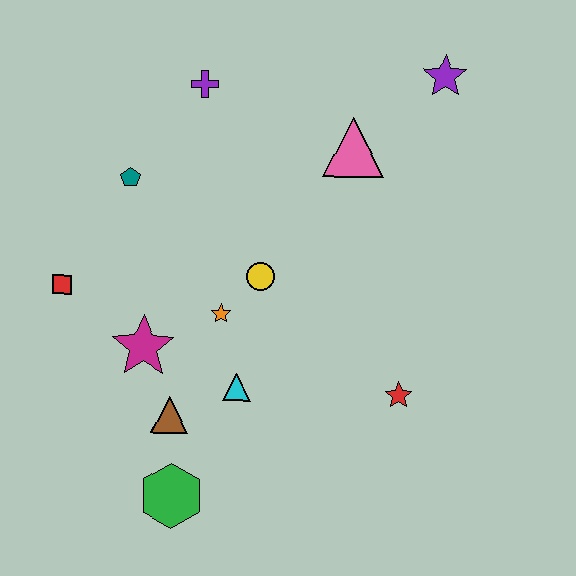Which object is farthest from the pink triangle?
The green hexagon is farthest from the pink triangle.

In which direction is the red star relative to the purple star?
The red star is below the purple star.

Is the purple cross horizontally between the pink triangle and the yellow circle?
No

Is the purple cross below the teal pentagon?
No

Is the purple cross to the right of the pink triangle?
No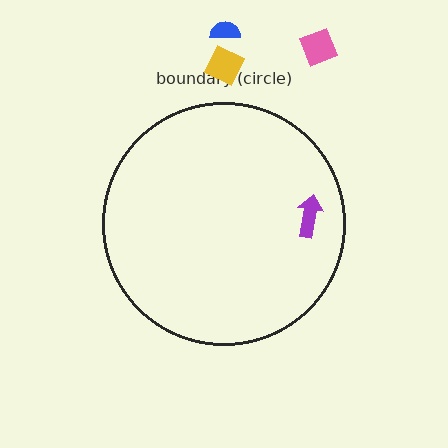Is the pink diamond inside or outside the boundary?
Outside.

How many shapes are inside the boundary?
1 inside, 3 outside.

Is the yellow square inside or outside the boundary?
Outside.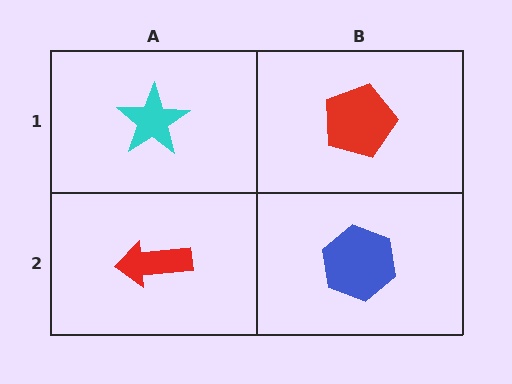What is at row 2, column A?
A red arrow.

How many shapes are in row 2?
2 shapes.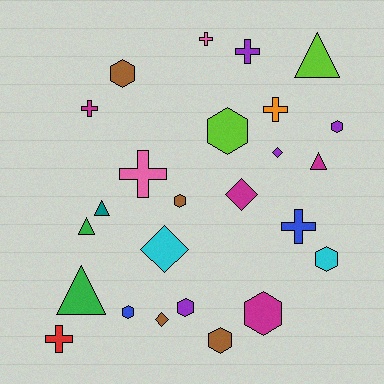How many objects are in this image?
There are 25 objects.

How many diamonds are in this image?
There are 4 diamonds.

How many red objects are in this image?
There is 1 red object.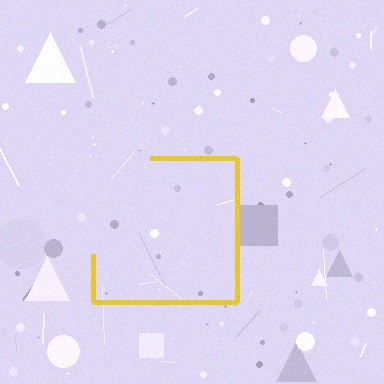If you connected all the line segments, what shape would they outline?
They would outline a square.